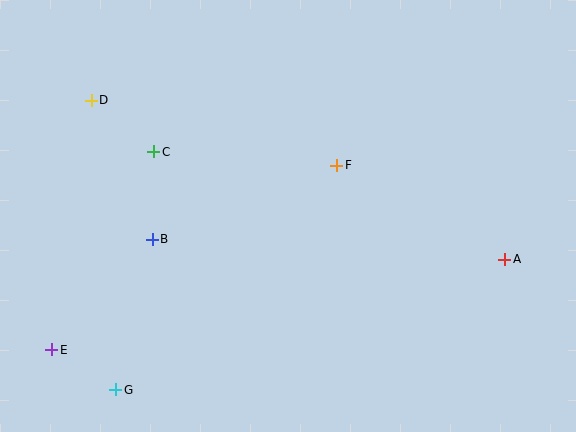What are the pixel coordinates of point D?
Point D is at (91, 100).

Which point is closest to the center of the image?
Point F at (337, 165) is closest to the center.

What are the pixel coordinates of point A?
Point A is at (505, 259).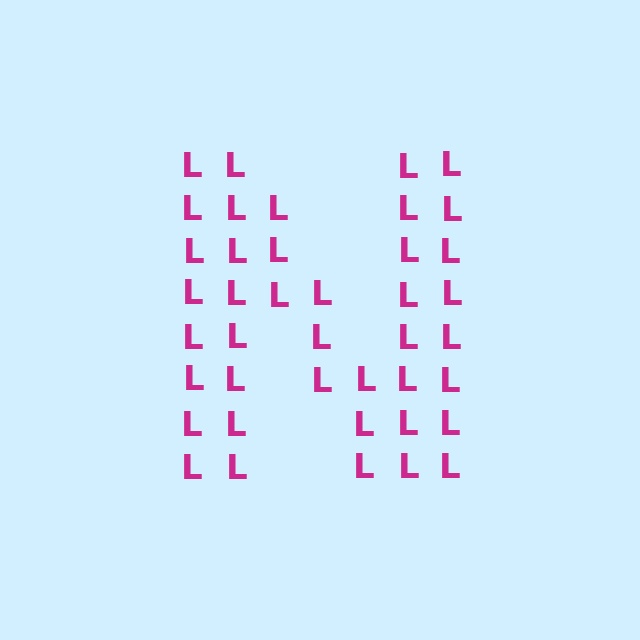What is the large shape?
The large shape is the letter N.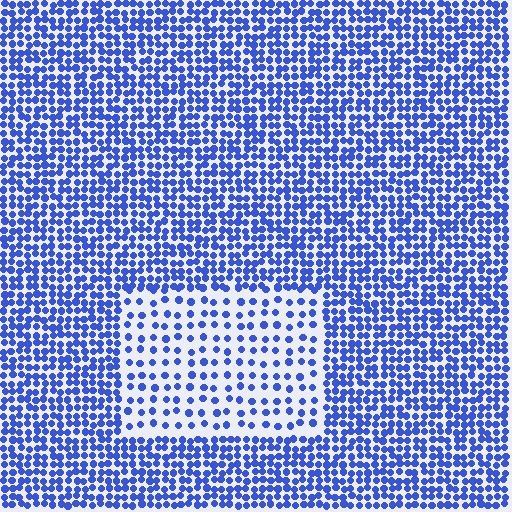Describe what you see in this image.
The image contains small blue elements arranged at two different densities. A rectangle-shaped region is visible where the elements are less densely packed than the surrounding area.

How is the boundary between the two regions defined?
The boundary is defined by a change in element density (approximately 2.3x ratio). All elements are the same color, size, and shape.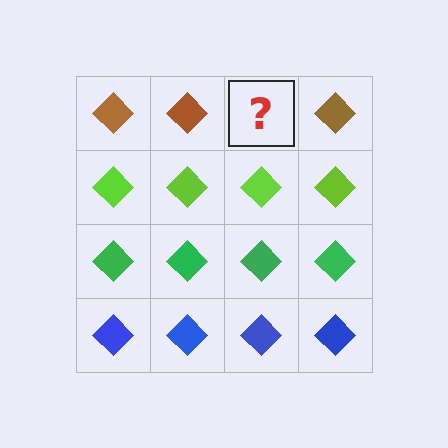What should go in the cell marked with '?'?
The missing cell should contain a brown diamond.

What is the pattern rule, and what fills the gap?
The rule is that each row has a consistent color. The gap should be filled with a brown diamond.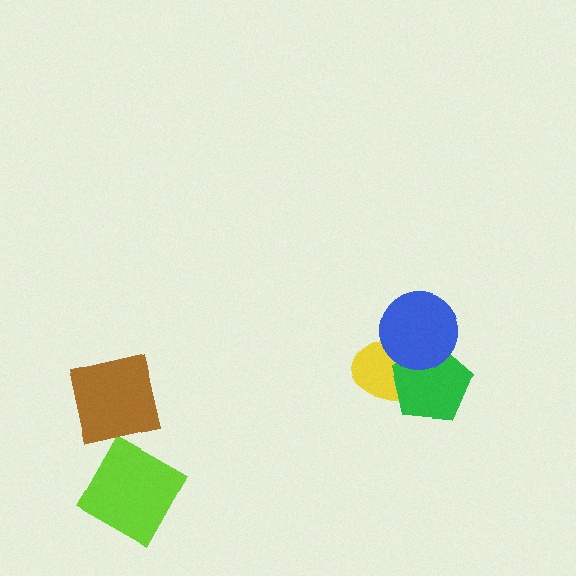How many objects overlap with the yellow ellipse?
2 objects overlap with the yellow ellipse.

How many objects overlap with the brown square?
0 objects overlap with the brown square.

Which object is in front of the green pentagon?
The blue circle is in front of the green pentagon.